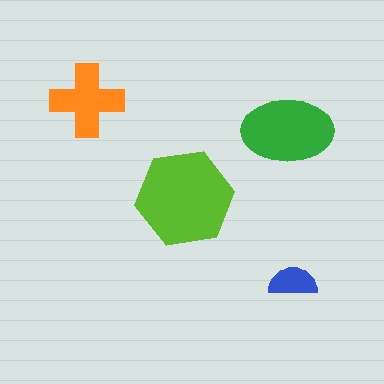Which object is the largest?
The lime hexagon.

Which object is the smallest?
The blue semicircle.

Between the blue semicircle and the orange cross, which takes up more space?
The orange cross.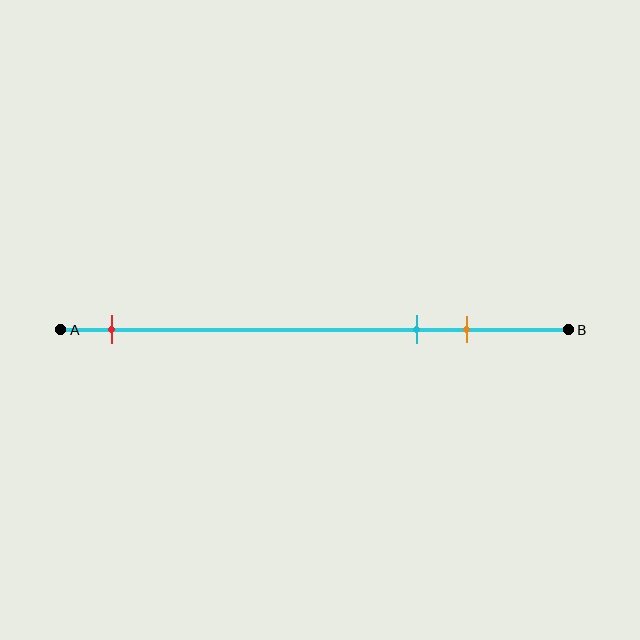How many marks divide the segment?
There are 3 marks dividing the segment.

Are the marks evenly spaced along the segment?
No, the marks are not evenly spaced.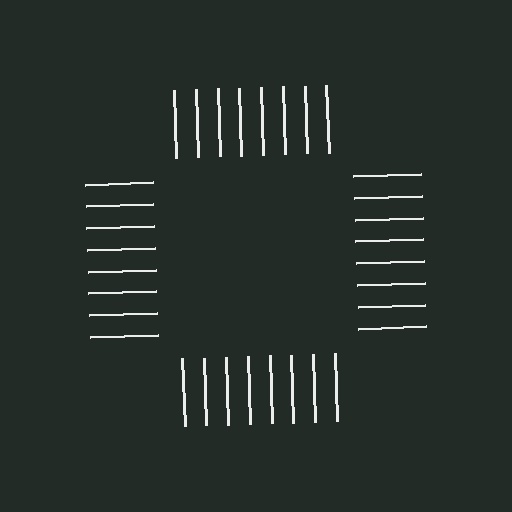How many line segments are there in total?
32 — 8 along each of the 4 edges.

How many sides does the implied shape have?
4 sides — the line-ends trace a square.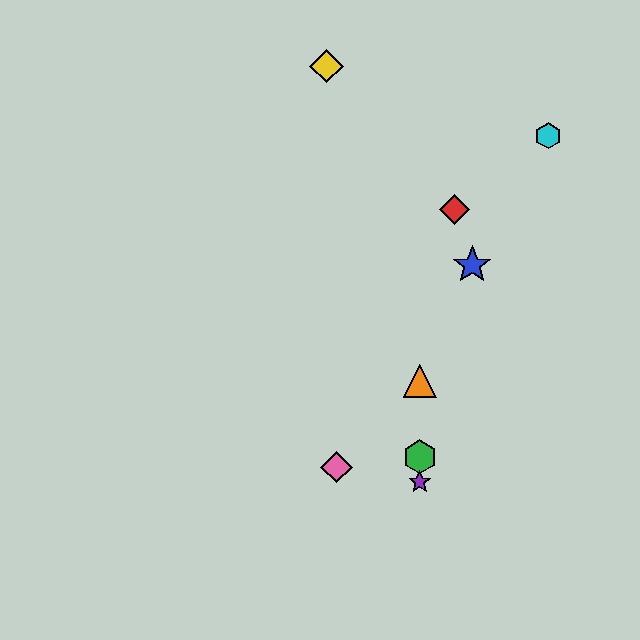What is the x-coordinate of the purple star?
The purple star is at x≈420.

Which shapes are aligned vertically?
The green hexagon, the purple star, the orange triangle are aligned vertically.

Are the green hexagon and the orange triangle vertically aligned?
Yes, both are at x≈420.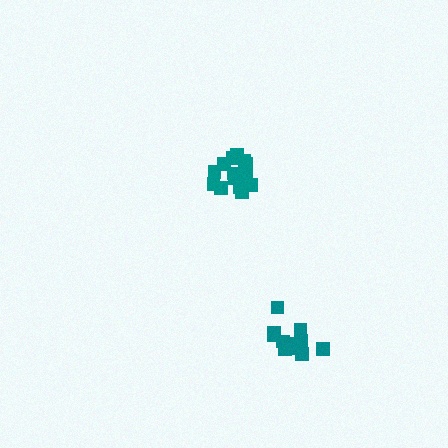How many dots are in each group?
Group 1: 12 dots, Group 2: 14 dots (26 total).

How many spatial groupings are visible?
There are 2 spatial groupings.